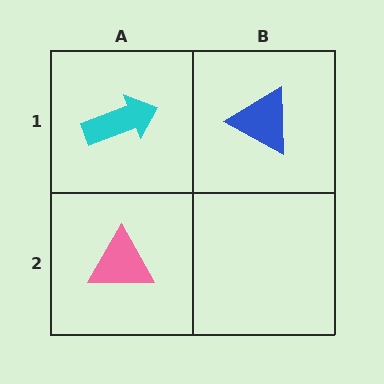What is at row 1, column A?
A cyan arrow.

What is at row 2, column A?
A pink triangle.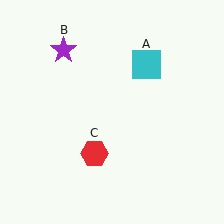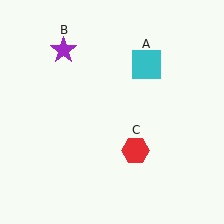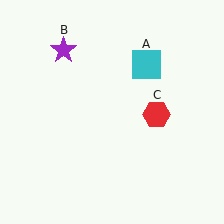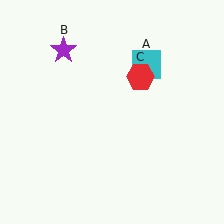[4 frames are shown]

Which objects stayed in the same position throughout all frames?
Cyan square (object A) and purple star (object B) remained stationary.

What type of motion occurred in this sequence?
The red hexagon (object C) rotated counterclockwise around the center of the scene.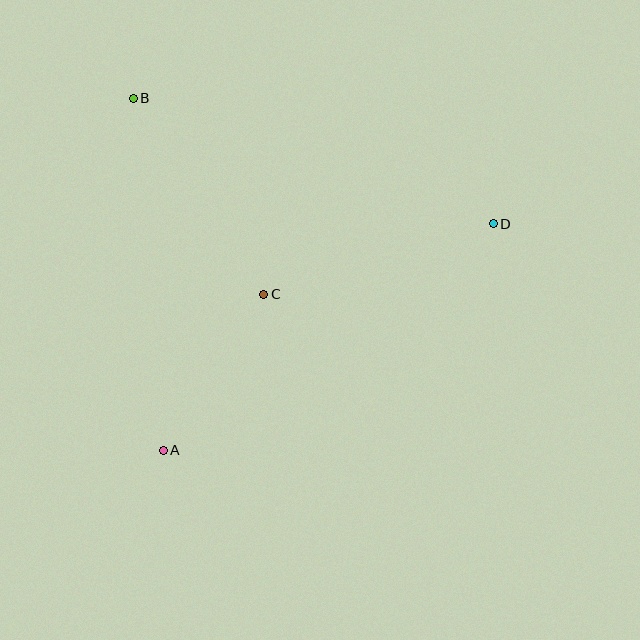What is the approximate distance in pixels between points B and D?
The distance between B and D is approximately 381 pixels.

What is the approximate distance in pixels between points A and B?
The distance between A and B is approximately 353 pixels.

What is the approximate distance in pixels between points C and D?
The distance between C and D is approximately 240 pixels.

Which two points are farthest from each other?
Points A and D are farthest from each other.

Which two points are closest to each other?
Points A and C are closest to each other.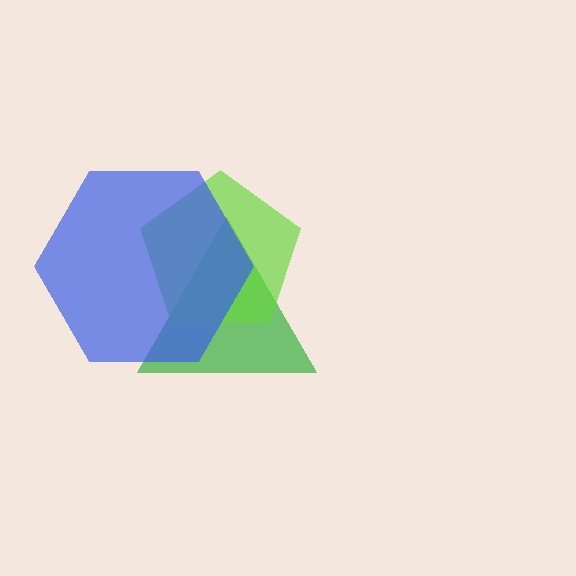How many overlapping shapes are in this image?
There are 3 overlapping shapes in the image.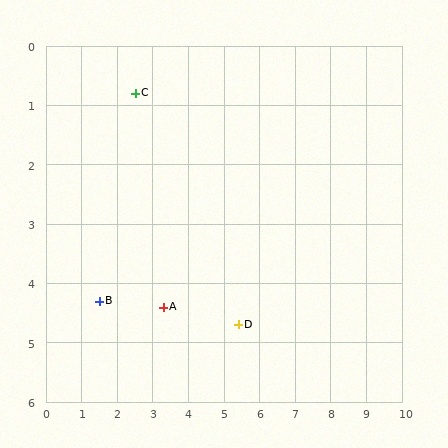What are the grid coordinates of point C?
Point C is at approximately (2.5, 0.8).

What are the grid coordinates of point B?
Point B is at approximately (1.5, 4.3).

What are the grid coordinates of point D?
Point D is at approximately (5.4, 4.7).